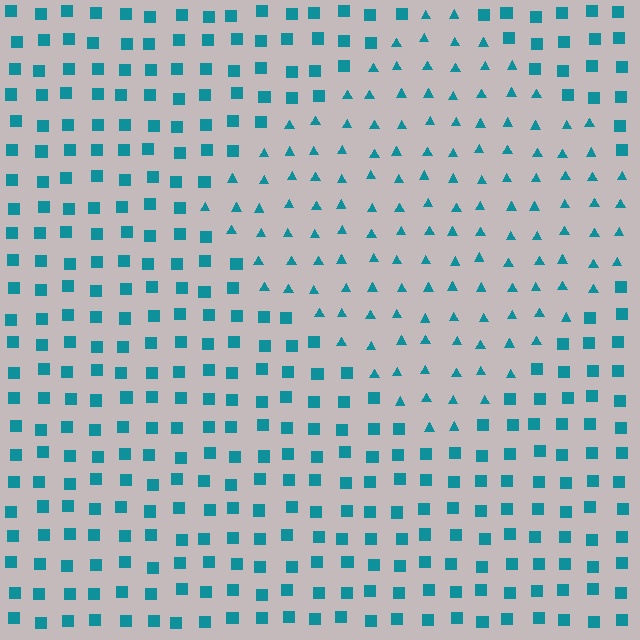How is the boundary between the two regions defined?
The boundary is defined by a change in element shape: triangles inside vs. squares outside. All elements share the same color and spacing.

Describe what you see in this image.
The image is filled with small teal elements arranged in a uniform grid. A diamond-shaped region contains triangles, while the surrounding area contains squares. The boundary is defined purely by the change in element shape.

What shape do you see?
I see a diamond.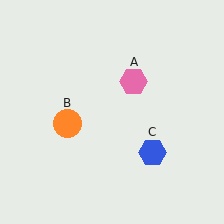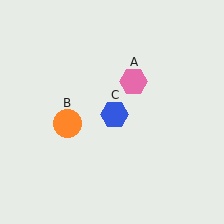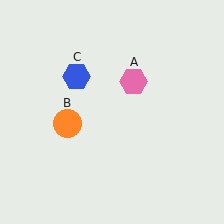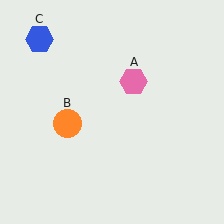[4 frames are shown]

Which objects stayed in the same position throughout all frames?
Pink hexagon (object A) and orange circle (object B) remained stationary.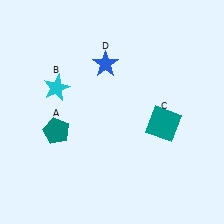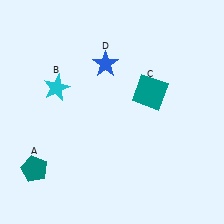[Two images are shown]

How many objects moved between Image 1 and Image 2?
2 objects moved between the two images.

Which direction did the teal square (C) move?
The teal square (C) moved up.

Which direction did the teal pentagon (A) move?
The teal pentagon (A) moved down.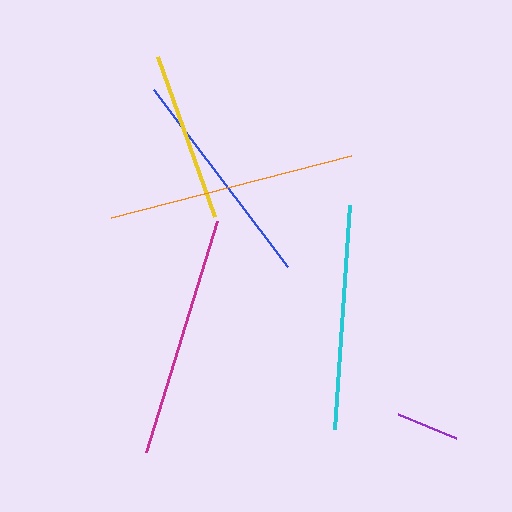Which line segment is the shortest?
The purple line is the shortest at approximately 63 pixels.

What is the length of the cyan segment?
The cyan segment is approximately 224 pixels long.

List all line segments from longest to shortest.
From longest to shortest: orange, magenta, cyan, blue, yellow, purple.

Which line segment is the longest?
The orange line is the longest at approximately 247 pixels.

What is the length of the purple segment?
The purple segment is approximately 63 pixels long.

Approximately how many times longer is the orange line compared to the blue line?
The orange line is approximately 1.1 times the length of the blue line.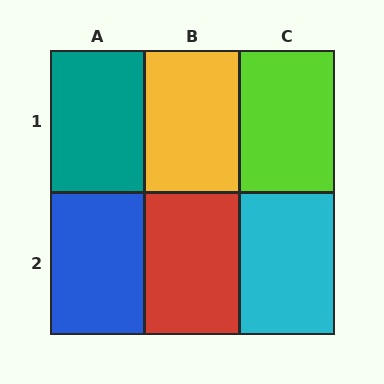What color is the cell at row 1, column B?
Yellow.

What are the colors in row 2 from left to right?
Blue, red, cyan.